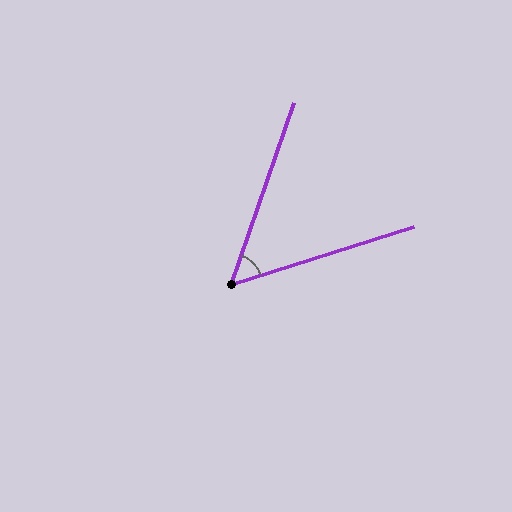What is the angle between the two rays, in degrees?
Approximately 53 degrees.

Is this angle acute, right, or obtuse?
It is acute.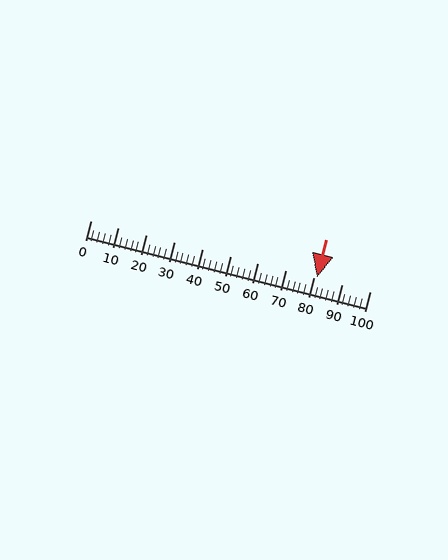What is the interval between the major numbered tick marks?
The major tick marks are spaced 10 units apart.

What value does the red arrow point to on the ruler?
The red arrow points to approximately 81.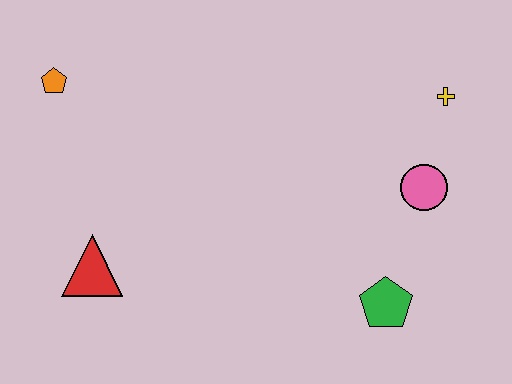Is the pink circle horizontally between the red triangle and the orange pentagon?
No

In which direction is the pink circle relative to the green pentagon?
The pink circle is above the green pentagon.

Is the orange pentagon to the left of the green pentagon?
Yes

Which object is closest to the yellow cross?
The pink circle is closest to the yellow cross.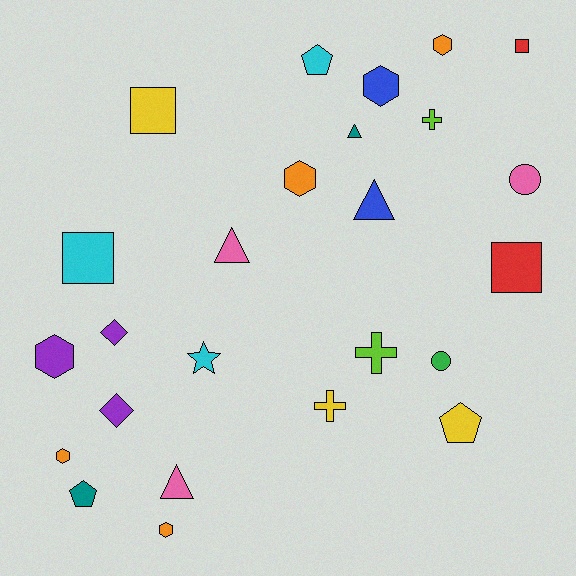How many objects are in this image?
There are 25 objects.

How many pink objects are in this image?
There are 3 pink objects.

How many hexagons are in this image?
There are 6 hexagons.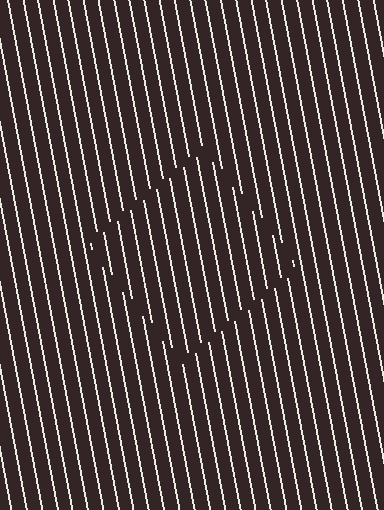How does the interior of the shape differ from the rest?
The interior of the shape contains the same grating, shifted by half a period — the contour is defined by the phase discontinuity where line-ends from the inner and outer gratings abut.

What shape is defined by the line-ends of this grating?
An illusory square. The interior of the shape contains the same grating, shifted by half a period — the contour is defined by the phase discontinuity where line-ends from the inner and outer gratings abut.